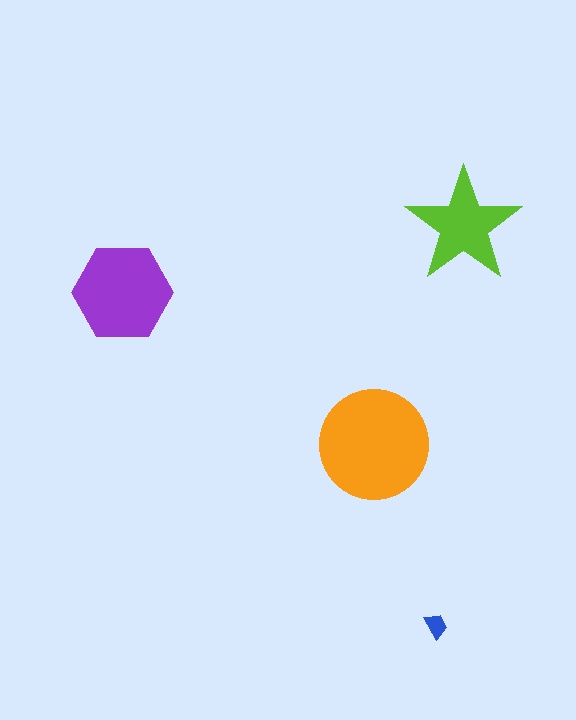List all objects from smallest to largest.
The blue trapezoid, the lime star, the purple hexagon, the orange circle.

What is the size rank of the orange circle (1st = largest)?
1st.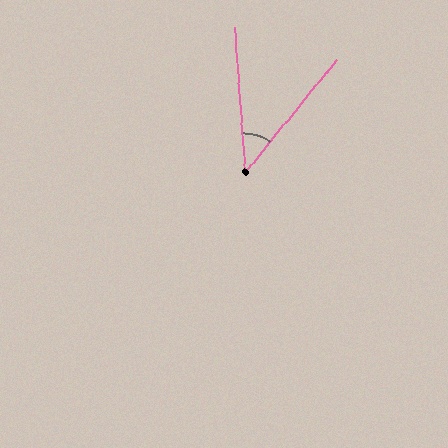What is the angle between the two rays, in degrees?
Approximately 43 degrees.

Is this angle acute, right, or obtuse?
It is acute.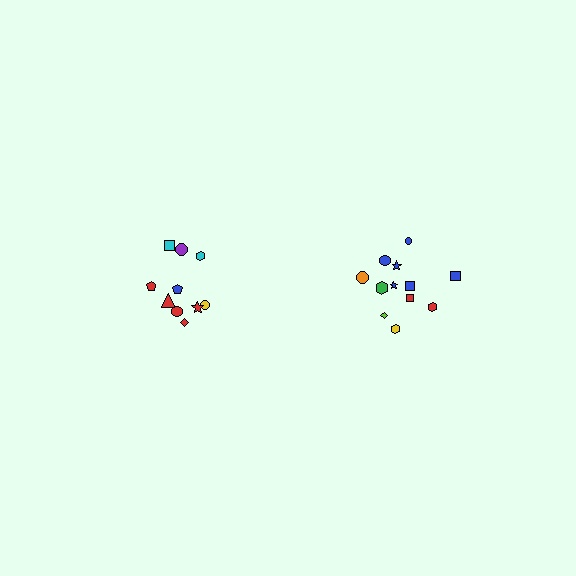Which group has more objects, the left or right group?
The right group.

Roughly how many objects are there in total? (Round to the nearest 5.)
Roughly 20 objects in total.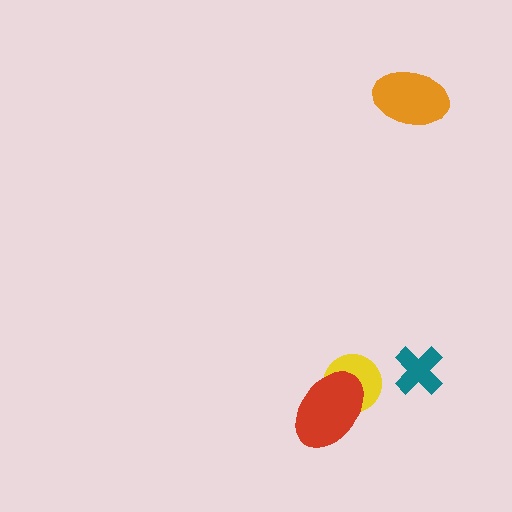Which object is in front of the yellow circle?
The red ellipse is in front of the yellow circle.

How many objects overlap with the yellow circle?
1 object overlaps with the yellow circle.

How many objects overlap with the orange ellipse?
0 objects overlap with the orange ellipse.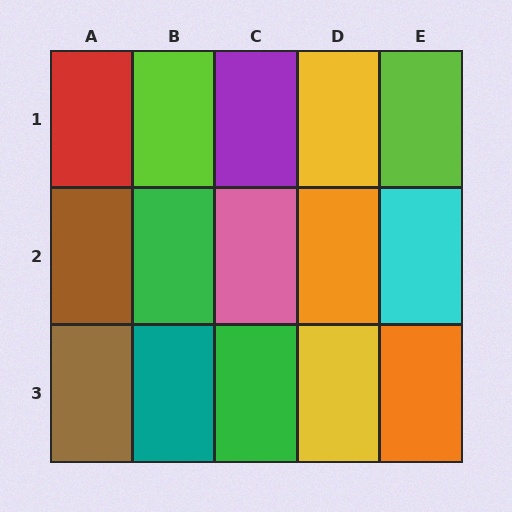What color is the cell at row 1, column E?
Lime.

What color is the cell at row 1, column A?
Red.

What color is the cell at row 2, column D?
Orange.